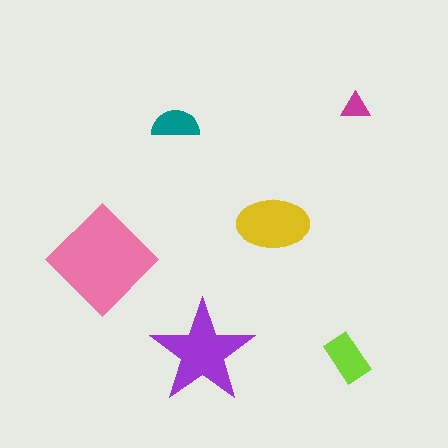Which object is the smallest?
The magenta triangle.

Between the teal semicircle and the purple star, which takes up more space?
The purple star.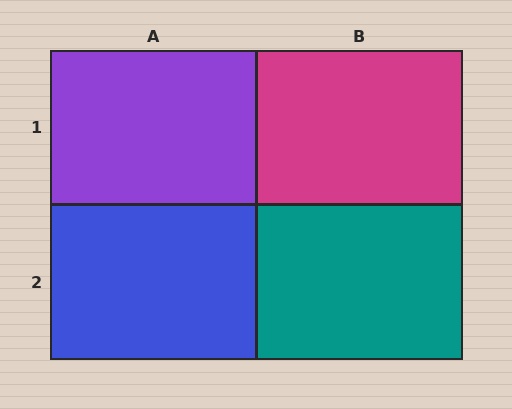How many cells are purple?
1 cell is purple.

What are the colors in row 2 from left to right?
Blue, teal.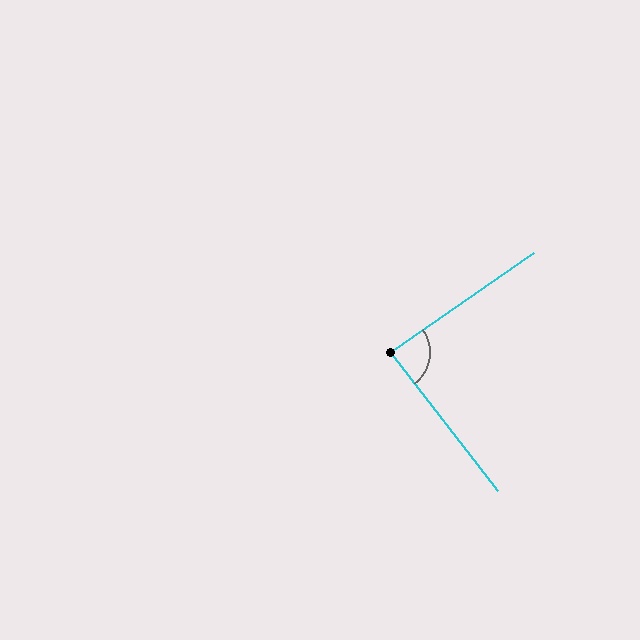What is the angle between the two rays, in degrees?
Approximately 87 degrees.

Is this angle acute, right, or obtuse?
It is approximately a right angle.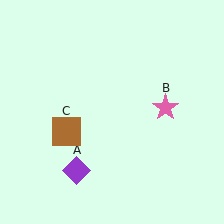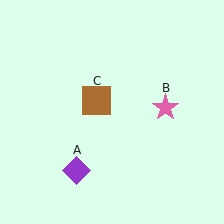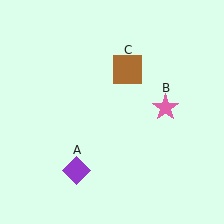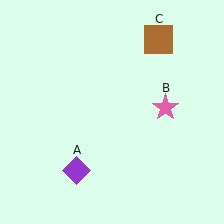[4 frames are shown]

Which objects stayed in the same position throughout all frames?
Purple diamond (object A) and pink star (object B) remained stationary.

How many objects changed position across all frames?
1 object changed position: brown square (object C).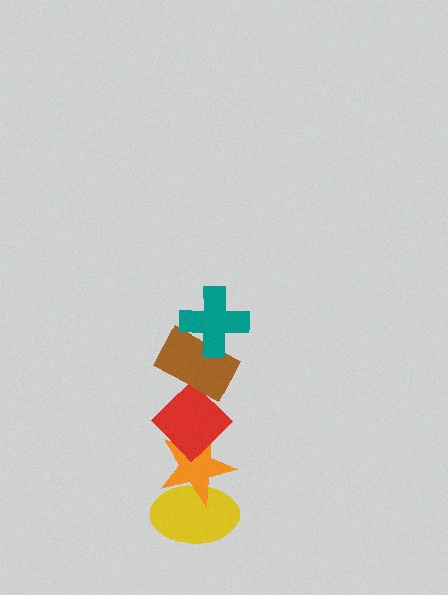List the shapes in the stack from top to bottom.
From top to bottom: the teal cross, the brown rectangle, the red diamond, the orange star, the yellow ellipse.